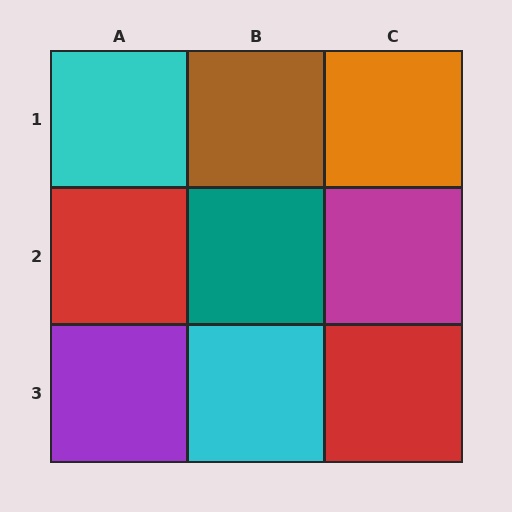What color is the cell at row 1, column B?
Brown.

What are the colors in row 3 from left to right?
Purple, cyan, red.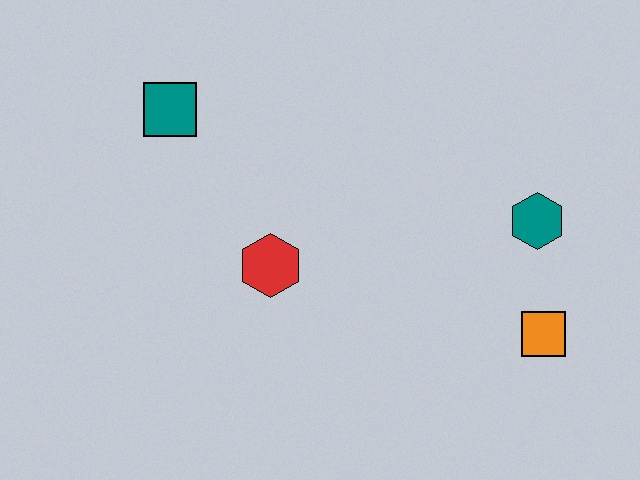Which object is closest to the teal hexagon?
The orange square is closest to the teal hexagon.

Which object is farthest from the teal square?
The orange square is farthest from the teal square.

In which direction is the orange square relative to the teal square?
The orange square is to the right of the teal square.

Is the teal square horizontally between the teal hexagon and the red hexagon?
No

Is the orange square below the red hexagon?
Yes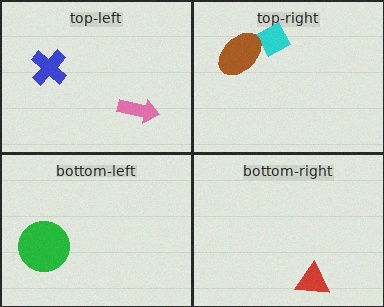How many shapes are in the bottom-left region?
1.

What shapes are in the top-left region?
The blue cross, the pink arrow.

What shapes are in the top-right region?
The cyan diamond, the brown ellipse.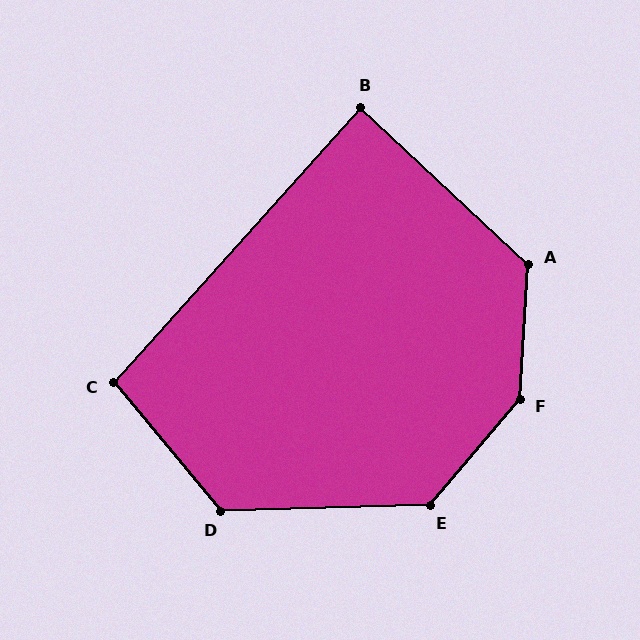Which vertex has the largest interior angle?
F, at approximately 143 degrees.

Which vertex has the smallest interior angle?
B, at approximately 89 degrees.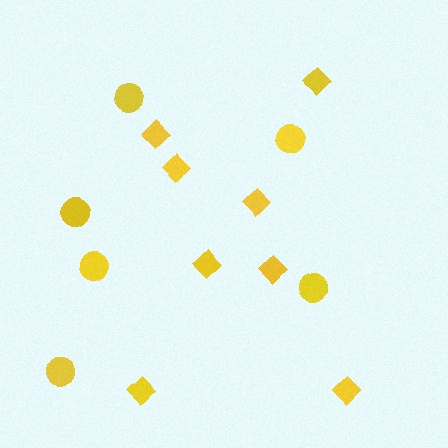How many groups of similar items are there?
There are 2 groups: one group of circles (6) and one group of diamonds (8).